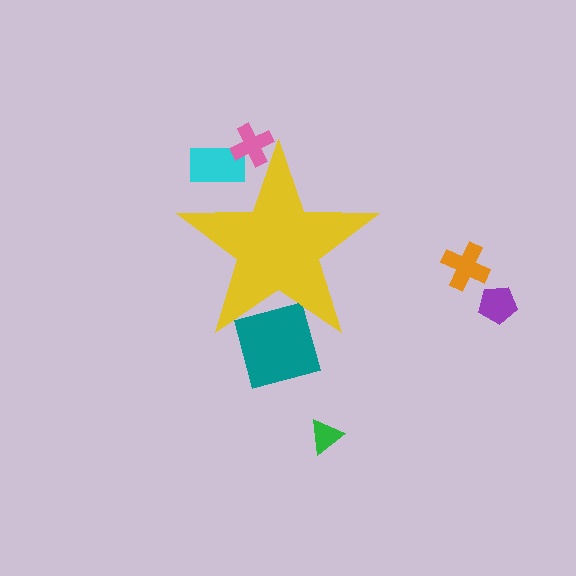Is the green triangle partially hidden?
No, the green triangle is fully visible.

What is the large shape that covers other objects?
A yellow star.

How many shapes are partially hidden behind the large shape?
3 shapes are partially hidden.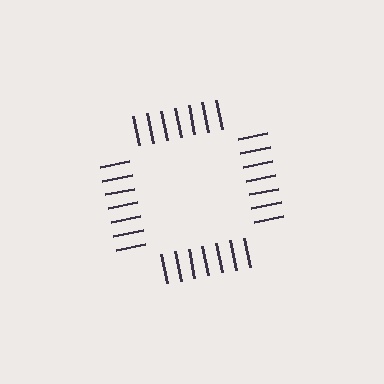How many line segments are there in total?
28 — 7 along each of the 4 edges.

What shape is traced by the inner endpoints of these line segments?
An illusory square — the line segments terminate on its edges but no continuous stroke is drawn.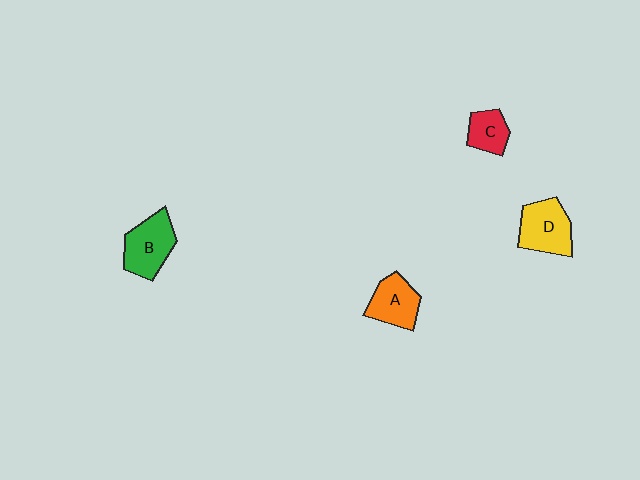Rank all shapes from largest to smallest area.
From largest to smallest: B (green), D (yellow), A (orange), C (red).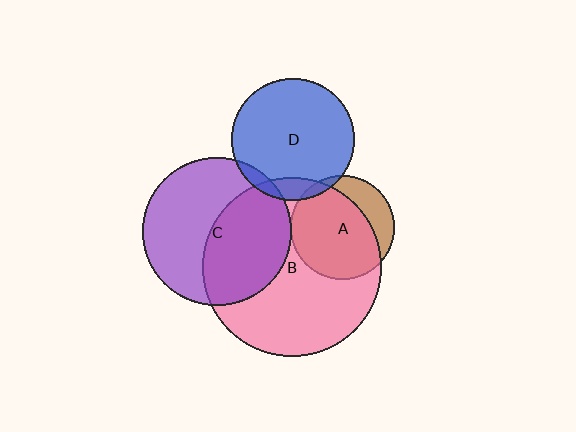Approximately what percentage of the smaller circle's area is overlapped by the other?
Approximately 45%.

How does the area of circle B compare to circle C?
Approximately 1.5 times.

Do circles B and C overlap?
Yes.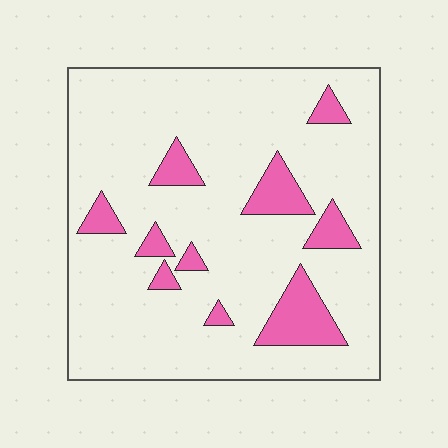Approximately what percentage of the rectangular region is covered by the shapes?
Approximately 15%.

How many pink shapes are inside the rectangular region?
10.